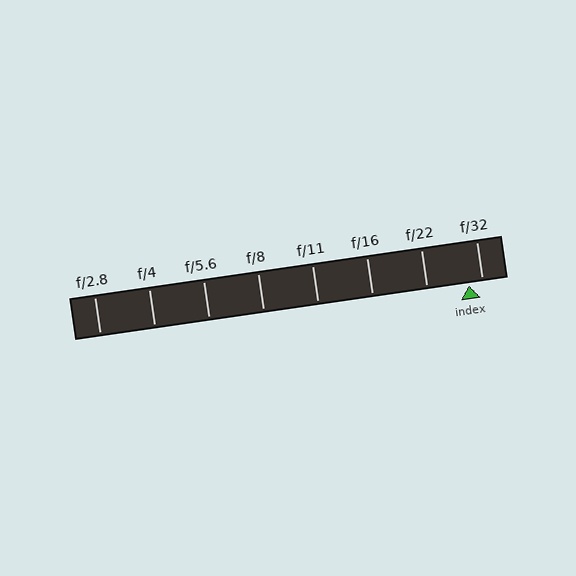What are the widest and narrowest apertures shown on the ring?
The widest aperture shown is f/2.8 and the narrowest is f/32.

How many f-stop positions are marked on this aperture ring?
There are 8 f-stop positions marked.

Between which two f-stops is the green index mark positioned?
The index mark is between f/22 and f/32.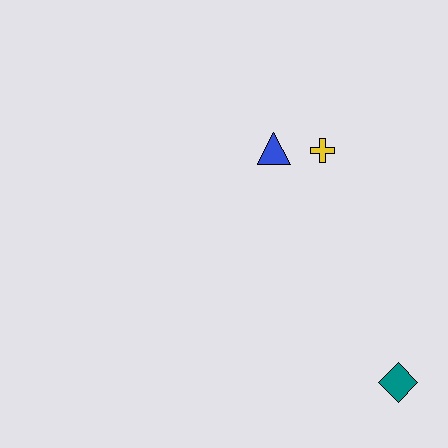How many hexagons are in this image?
There are no hexagons.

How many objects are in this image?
There are 3 objects.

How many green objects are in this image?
There are no green objects.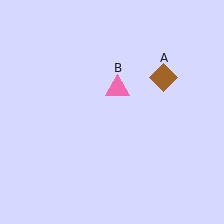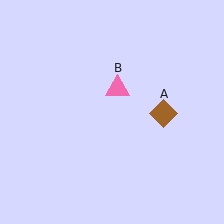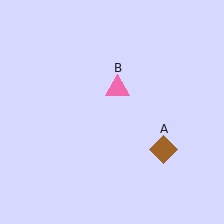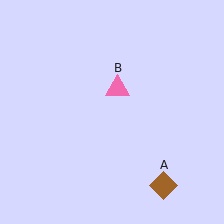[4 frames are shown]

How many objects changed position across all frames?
1 object changed position: brown diamond (object A).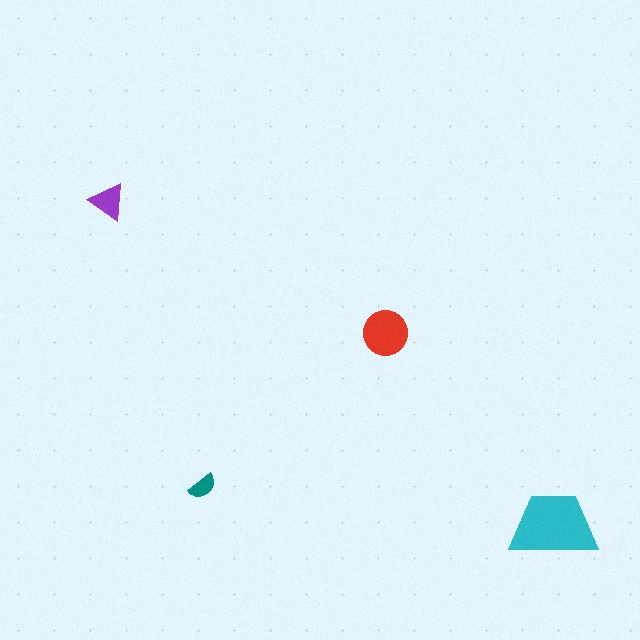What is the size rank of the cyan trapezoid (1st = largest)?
1st.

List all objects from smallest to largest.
The teal semicircle, the purple triangle, the red circle, the cyan trapezoid.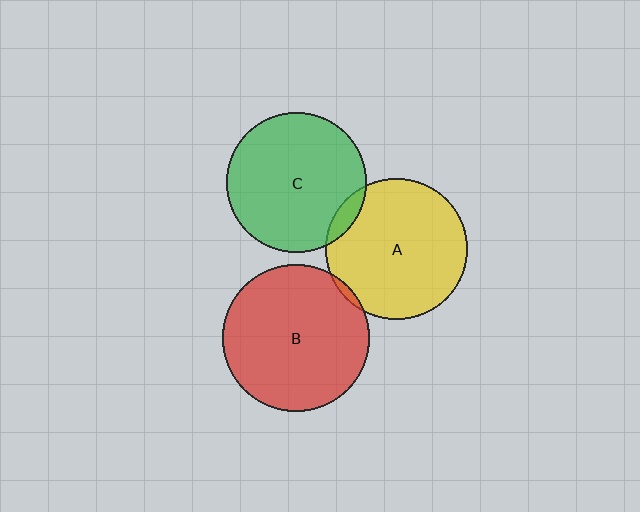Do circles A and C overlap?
Yes.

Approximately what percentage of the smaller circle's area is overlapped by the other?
Approximately 5%.